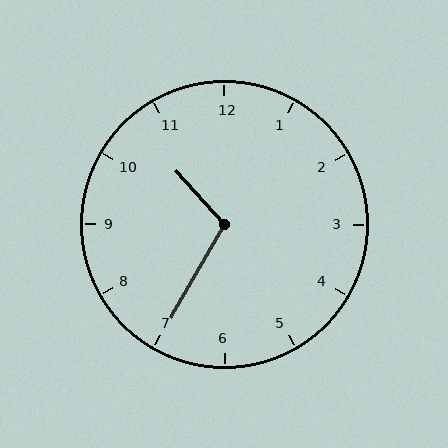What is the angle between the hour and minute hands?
Approximately 108 degrees.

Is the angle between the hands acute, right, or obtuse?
It is obtuse.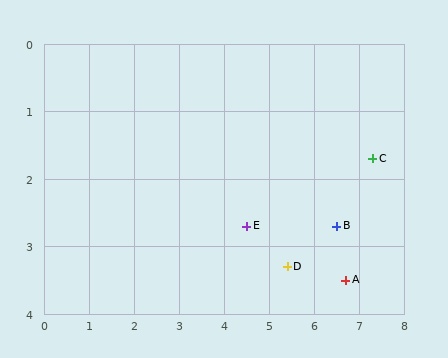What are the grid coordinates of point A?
Point A is at approximately (6.7, 3.5).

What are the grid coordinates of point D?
Point D is at approximately (5.4, 3.3).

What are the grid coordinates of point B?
Point B is at approximately (6.5, 2.7).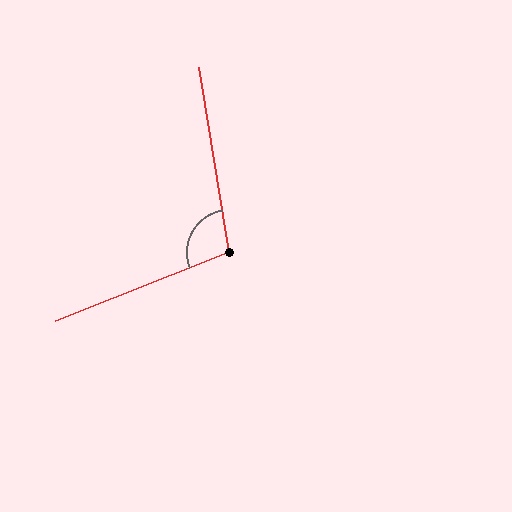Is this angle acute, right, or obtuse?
It is obtuse.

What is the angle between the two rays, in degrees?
Approximately 103 degrees.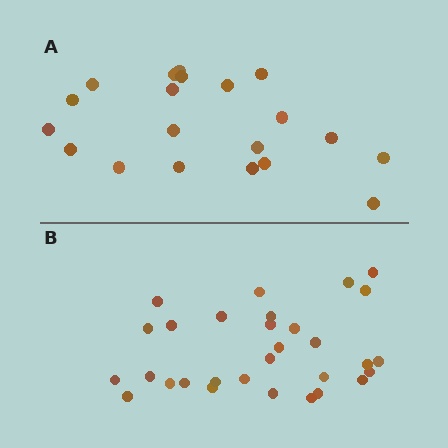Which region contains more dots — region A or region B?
Region B (the bottom region) has more dots.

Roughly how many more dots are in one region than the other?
Region B has roughly 10 or so more dots than region A.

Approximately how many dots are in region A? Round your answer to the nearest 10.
About 20 dots.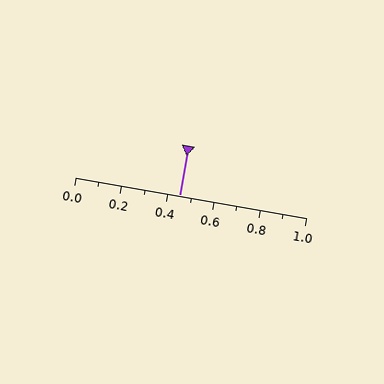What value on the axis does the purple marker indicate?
The marker indicates approximately 0.45.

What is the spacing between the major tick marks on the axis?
The major ticks are spaced 0.2 apart.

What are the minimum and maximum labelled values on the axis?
The axis runs from 0.0 to 1.0.